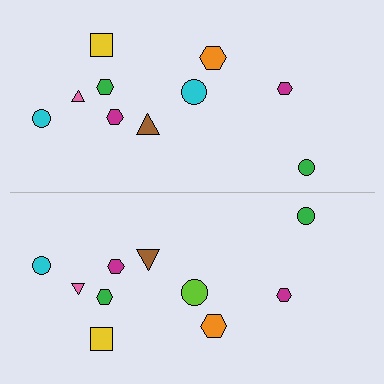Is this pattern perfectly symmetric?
No, the pattern is not perfectly symmetric. The lime circle on the bottom side breaks the symmetry — its mirror counterpart is cyan.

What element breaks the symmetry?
The lime circle on the bottom side breaks the symmetry — its mirror counterpart is cyan.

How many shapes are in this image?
There are 20 shapes in this image.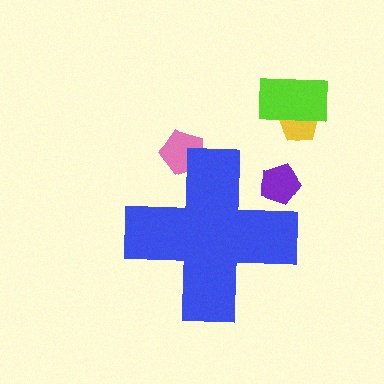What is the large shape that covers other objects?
A blue cross.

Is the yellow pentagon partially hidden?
No, the yellow pentagon is fully visible.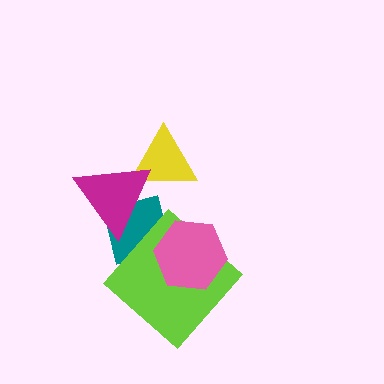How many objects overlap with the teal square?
3 objects overlap with the teal square.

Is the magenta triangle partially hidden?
No, no other shape covers it.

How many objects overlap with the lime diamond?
2 objects overlap with the lime diamond.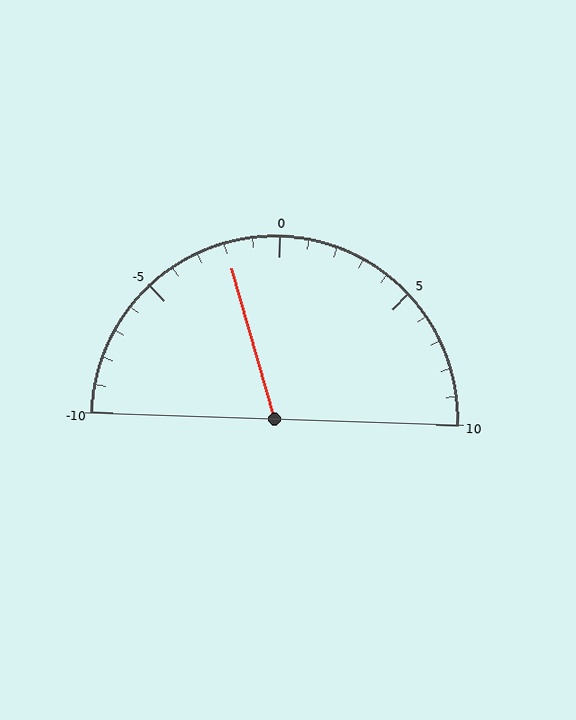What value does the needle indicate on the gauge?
The needle indicates approximately -2.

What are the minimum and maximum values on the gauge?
The gauge ranges from -10 to 10.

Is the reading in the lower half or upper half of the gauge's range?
The reading is in the lower half of the range (-10 to 10).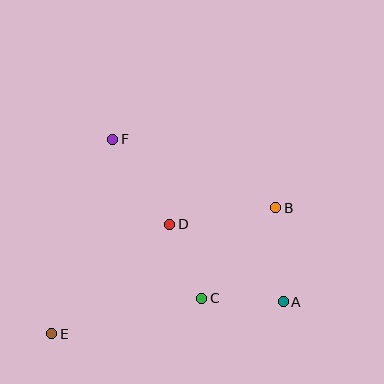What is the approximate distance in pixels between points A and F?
The distance between A and F is approximately 235 pixels.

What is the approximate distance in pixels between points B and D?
The distance between B and D is approximately 107 pixels.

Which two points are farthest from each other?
Points B and E are farthest from each other.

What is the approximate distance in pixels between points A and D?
The distance between A and D is approximately 137 pixels.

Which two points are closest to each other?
Points C and D are closest to each other.